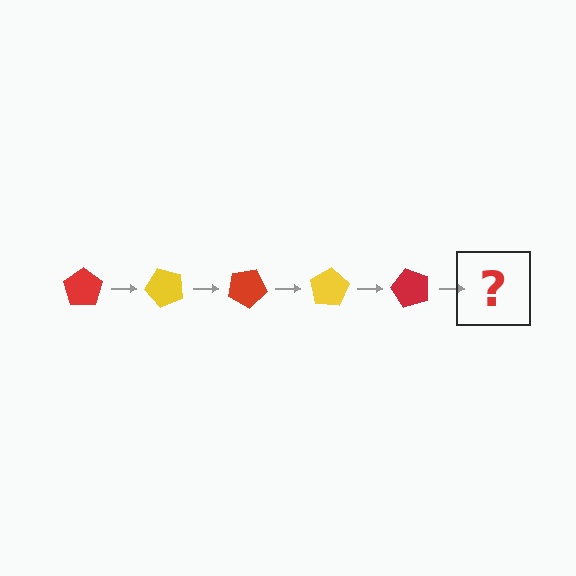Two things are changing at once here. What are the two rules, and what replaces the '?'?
The two rules are that it rotates 50 degrees each step and the color cycles through red and yellow. The '?' should be a yellow pentagon, rotated 250 degrees from the start.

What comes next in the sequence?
The next element should be a yellow pentagon, rotated 250 degrees from the start.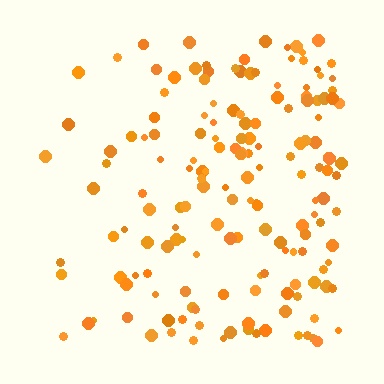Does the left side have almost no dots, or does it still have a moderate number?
Still a moderate number, just noticeably fewer than the right.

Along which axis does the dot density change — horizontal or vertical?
Horizontal.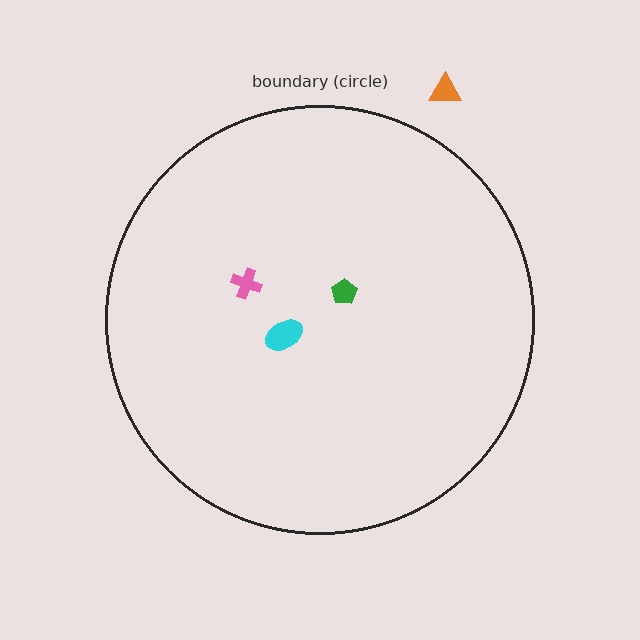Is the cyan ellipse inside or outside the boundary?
Inside.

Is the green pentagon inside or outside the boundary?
Inside.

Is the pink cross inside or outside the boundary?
Inside.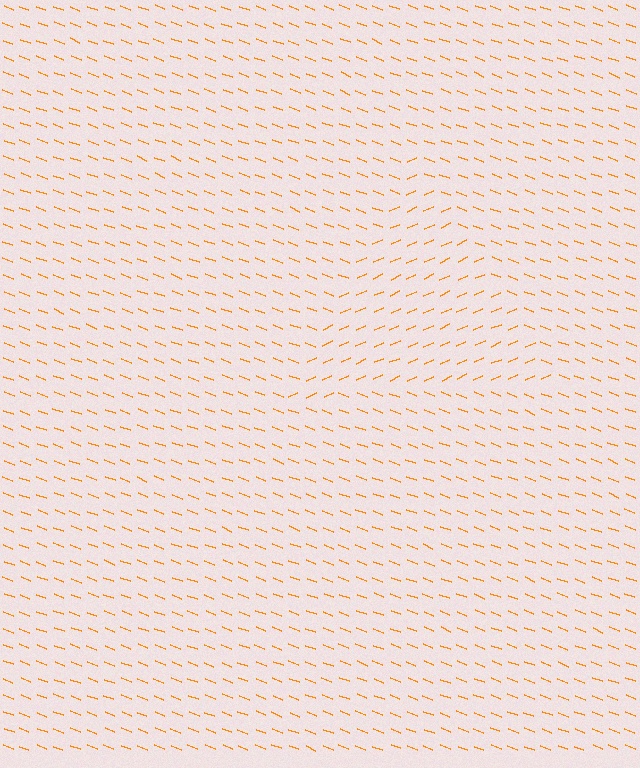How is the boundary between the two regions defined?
The boundary is defined purely by a change in line orientation (approximately 45 degrees difference). All lines are the same color and thickness.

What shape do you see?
I see a triangle.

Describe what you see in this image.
The image is filled with small orange line segments. A triangle region in the image has lines oriented differently from the surrounding lines, creating a visible texture boundary.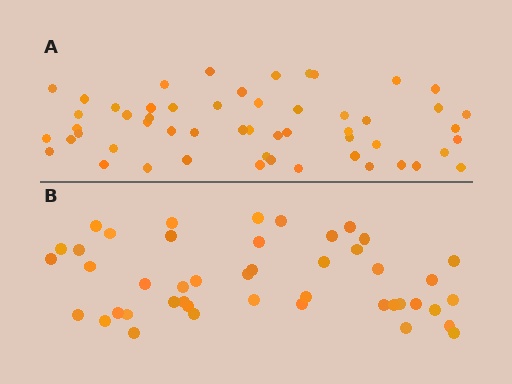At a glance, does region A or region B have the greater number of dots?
Region A (the top region) has more dots.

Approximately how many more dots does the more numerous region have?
Region A has roughly 8 or so more dots than region B.